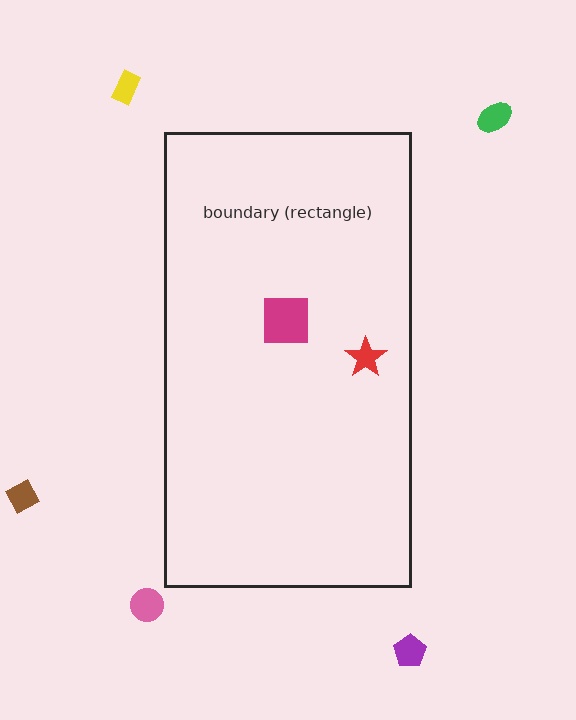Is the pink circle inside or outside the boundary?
Outside.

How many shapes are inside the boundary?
2 inside, 5 outside.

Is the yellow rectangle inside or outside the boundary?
Outside.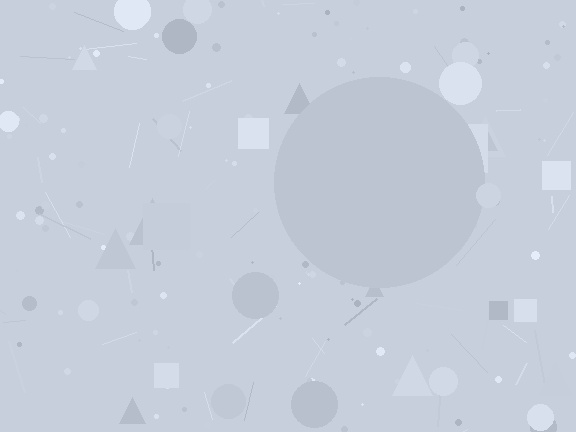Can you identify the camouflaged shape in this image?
The camouflaged shape is a circle.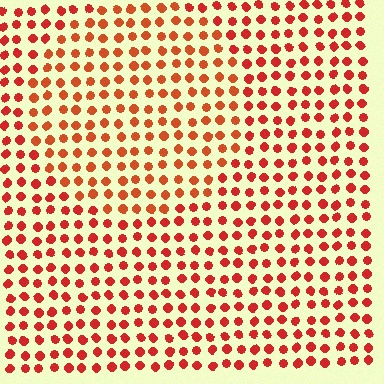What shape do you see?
I see a circle.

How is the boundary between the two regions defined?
The boundary is defined purely by a slight shift in hue (about 15 degrees). Spacing, size, and orientation are identical on both sides.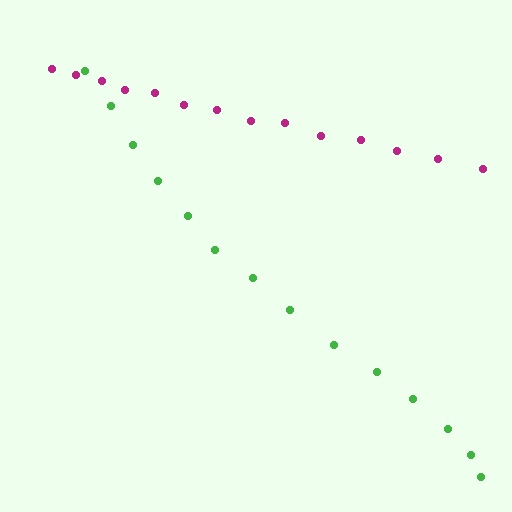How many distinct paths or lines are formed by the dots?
There are 2 distinct paths.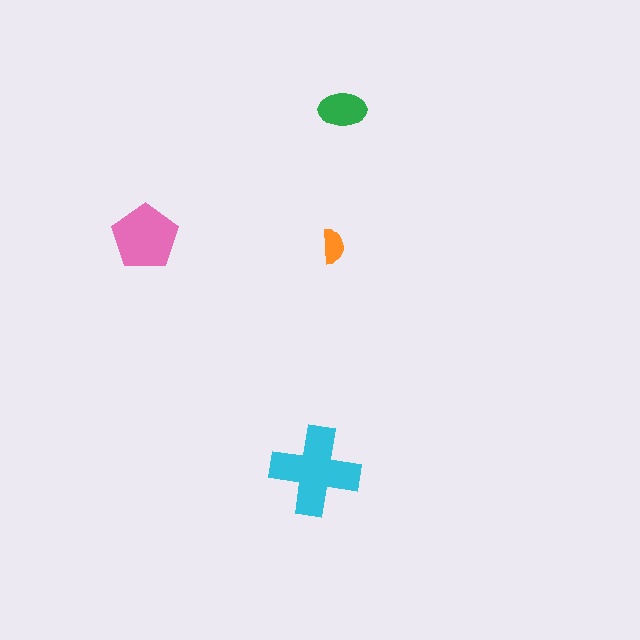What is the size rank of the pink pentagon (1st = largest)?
2nd.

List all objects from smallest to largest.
The orange semicircle, the green ellipse, the pink pentagon, the cyan cross.